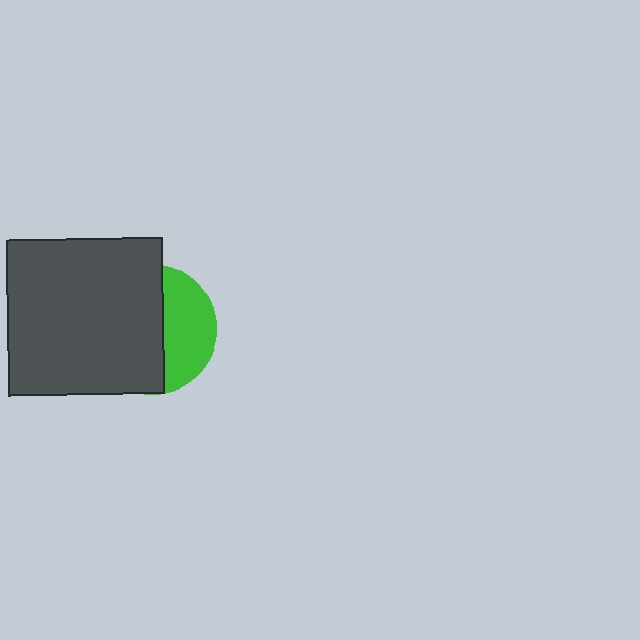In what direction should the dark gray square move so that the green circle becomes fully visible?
The dark gray square should move left. That is the shortest direction to clear the overlap and leave the green circle fully visible.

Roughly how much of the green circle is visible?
A small part of it is visible (roughly 38%).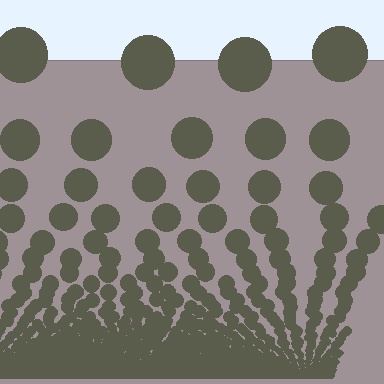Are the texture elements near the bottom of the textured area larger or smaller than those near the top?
Smaller. The gradient is inverted — elements near the bottom are smaller and denser.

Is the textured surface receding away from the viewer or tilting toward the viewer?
The surface appears to tilt toward the viewer. Texture elements get larger and sparser toward the top.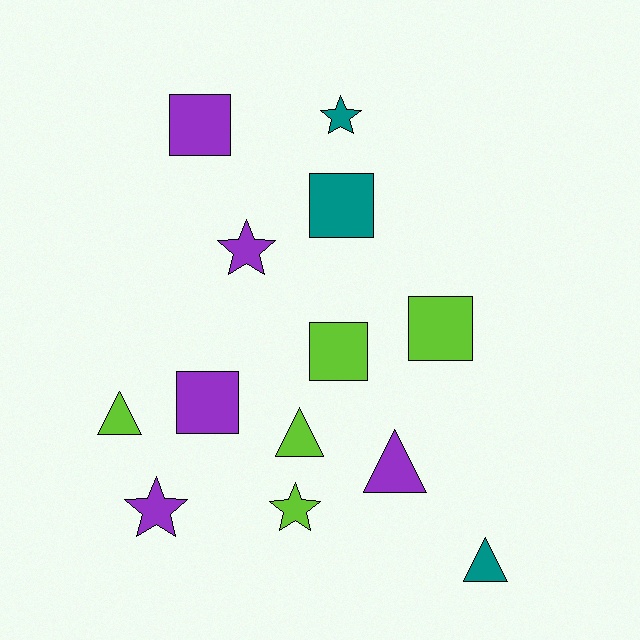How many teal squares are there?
There is 1 teal square.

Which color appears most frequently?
Purple, with 5 objects.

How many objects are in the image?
There are 13 objects.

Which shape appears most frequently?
Square, with 5 objects.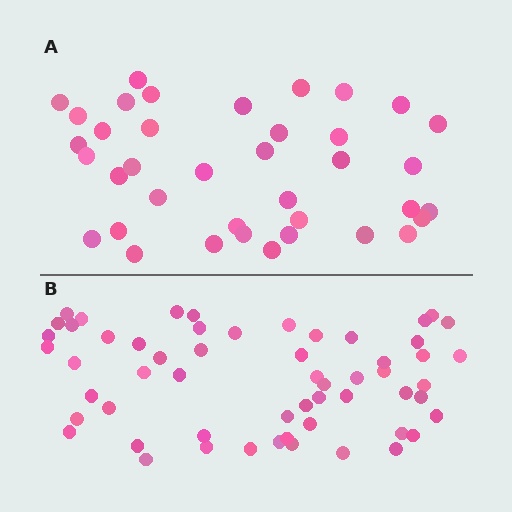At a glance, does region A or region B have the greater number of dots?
Region B (the bottom region) has more dots.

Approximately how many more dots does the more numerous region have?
Region B has approximately 20 more dots than region A.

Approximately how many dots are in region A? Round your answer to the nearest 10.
About 40 dots. (The exact count is 38, which rounds to 40.)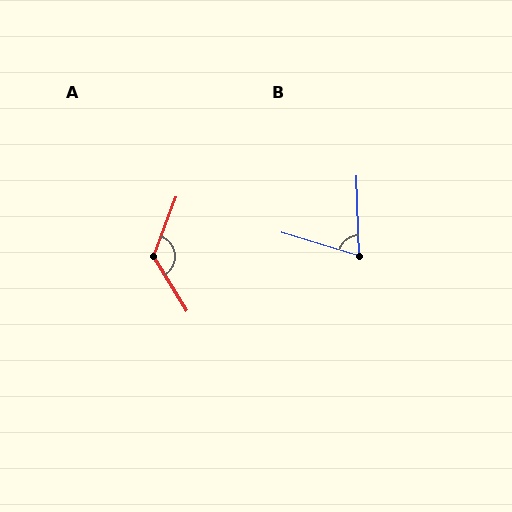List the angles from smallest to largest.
B (71°), A (127°).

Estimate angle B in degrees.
Approximately 71 degrees.